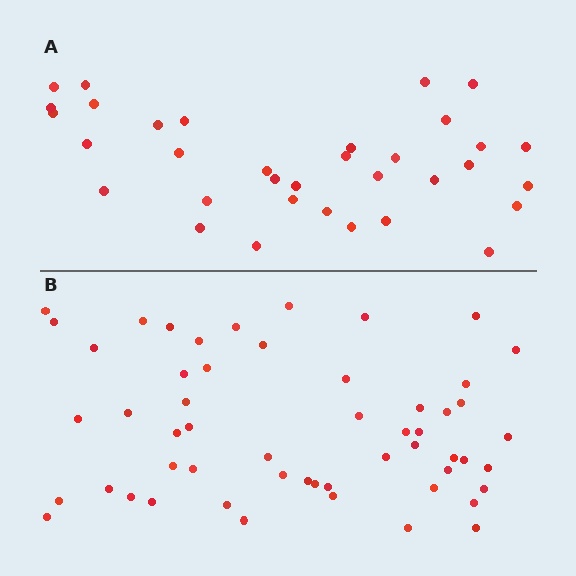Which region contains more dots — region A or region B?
Region B (the bottom region) has more dots.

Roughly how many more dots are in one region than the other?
Region B has approximately 20 more dots than region A.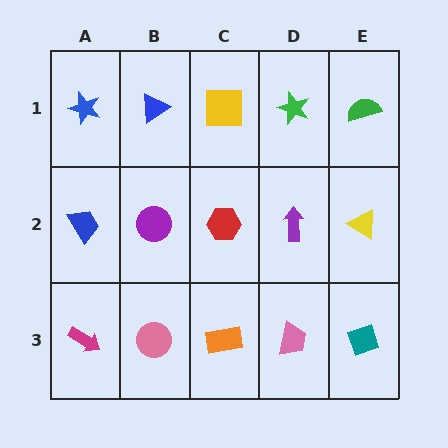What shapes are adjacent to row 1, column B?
A purple circle (row 2, column B), a blue star (row 1, column A), a yellow square (row 1, column C).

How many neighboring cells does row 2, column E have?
3.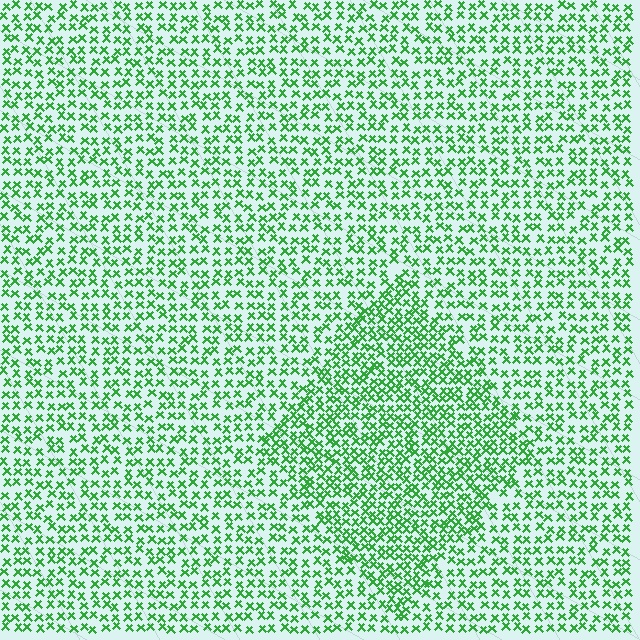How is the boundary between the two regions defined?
The boundary is defined by a change in element density (approximately 1.6x ratio). All elements are the same color, size, and shape.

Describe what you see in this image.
The image contains small green elements arranged at two different densities. A diamond-shaped region is visible where the elements are more densely packed than the surrounding area.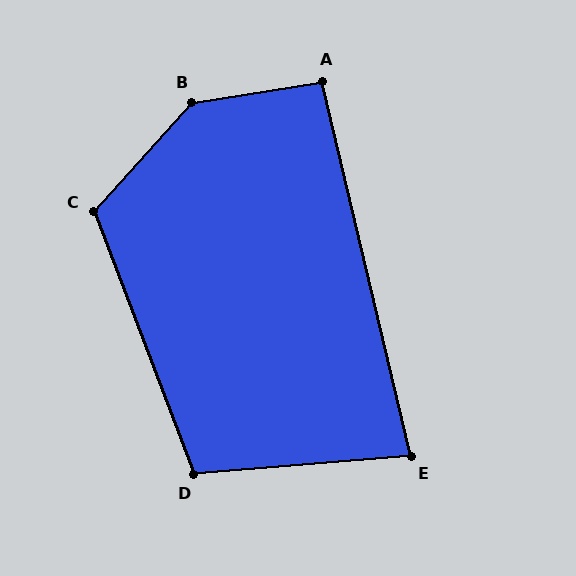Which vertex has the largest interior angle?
B, at approximately 141 degrees.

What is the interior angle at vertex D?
Approximately 106 degrees (obtuse).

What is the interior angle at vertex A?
Approximately 94 degrees (approximately right).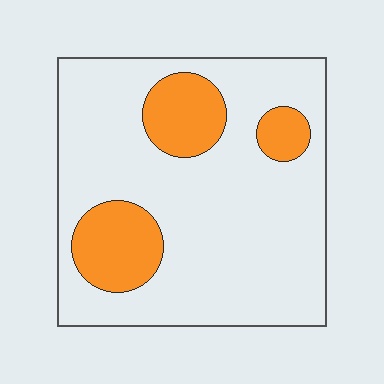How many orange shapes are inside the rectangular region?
3.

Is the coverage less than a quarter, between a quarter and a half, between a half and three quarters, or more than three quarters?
Less than a quarter.